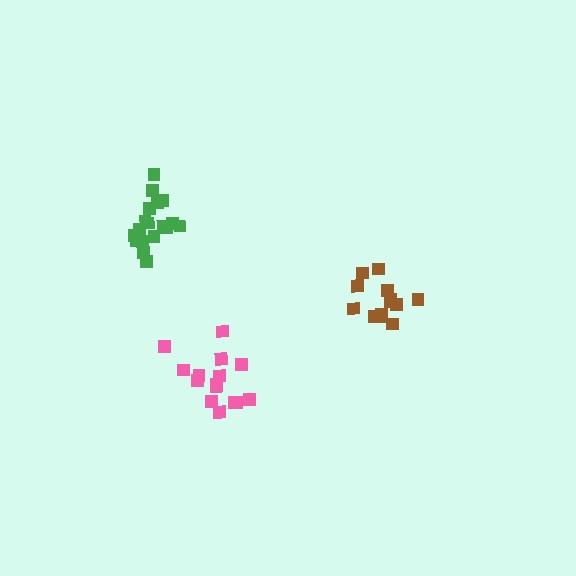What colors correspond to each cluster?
The clusters are colored: green, brown, pink.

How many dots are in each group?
Group 1: 18 dots, Group 2: 13 dots, Group 3: 15 dots (46 total).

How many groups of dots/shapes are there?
There are 3 groups.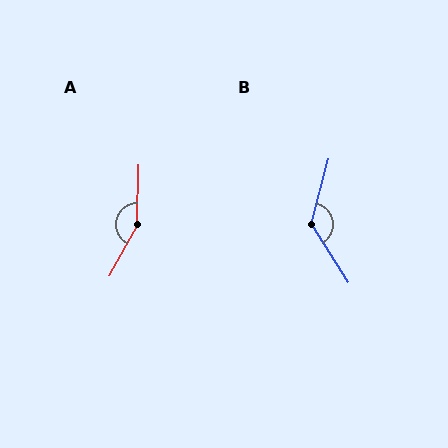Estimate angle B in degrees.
Approximately 132 degrees.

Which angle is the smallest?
B, at approximately 132 degrees.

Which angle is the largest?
A, at approximately 153 degrees.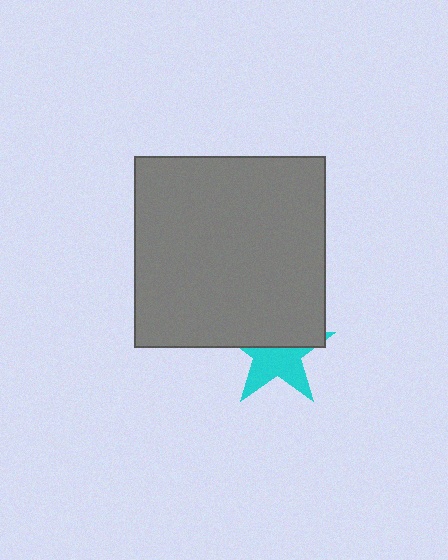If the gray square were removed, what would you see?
You would see the complete cyan star.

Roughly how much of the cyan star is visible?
About half of it is visible (roughly 53%).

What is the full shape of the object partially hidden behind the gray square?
The partially hidden object is a cyan star.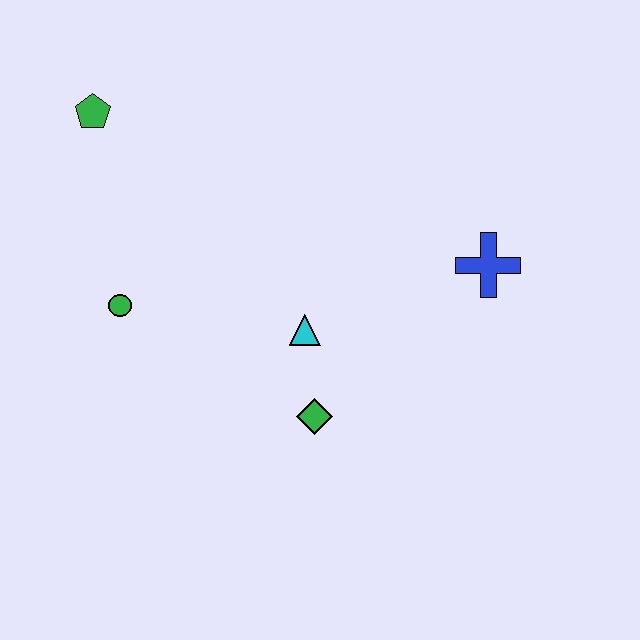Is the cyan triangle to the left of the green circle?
No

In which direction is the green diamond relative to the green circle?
The green diamond is to the right of the green circle.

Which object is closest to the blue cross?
The cyan triangle is closest to the blue cross.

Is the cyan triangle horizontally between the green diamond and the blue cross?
No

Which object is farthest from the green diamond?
The green pentagon is farthest from the green diamond.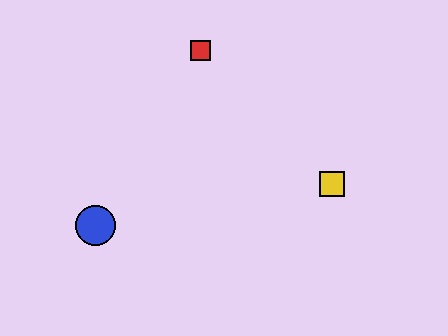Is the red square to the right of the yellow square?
No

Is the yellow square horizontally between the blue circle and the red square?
No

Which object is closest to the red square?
The yellow square is closest to the red square.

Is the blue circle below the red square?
Yes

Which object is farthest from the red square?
The blue circle is farthest from the red square.